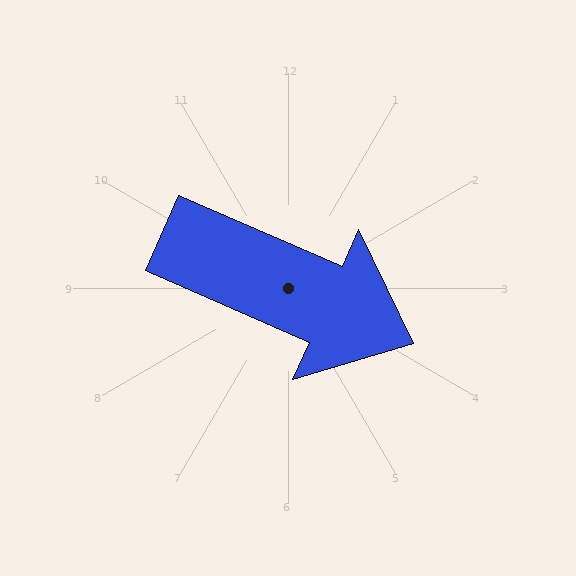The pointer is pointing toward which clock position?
Roughly 4 o'clock.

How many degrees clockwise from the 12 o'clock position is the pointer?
Approximately 114 degrees.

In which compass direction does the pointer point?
Southeast.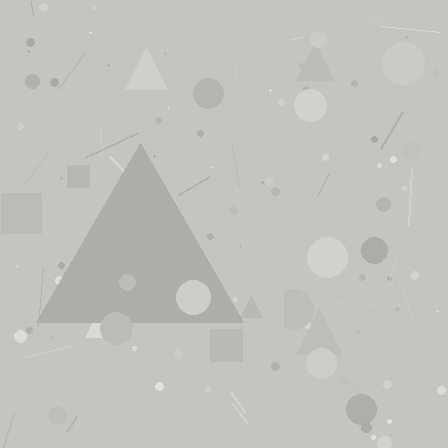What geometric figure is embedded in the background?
A triangle is embedded in the background.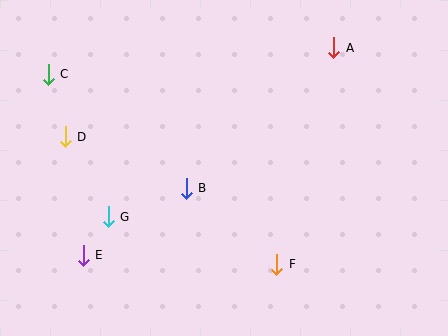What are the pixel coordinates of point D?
Point D is at (65, 137).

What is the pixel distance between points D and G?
The distance between D and G is 91 pixels.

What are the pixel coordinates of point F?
Point F is at (277, 264).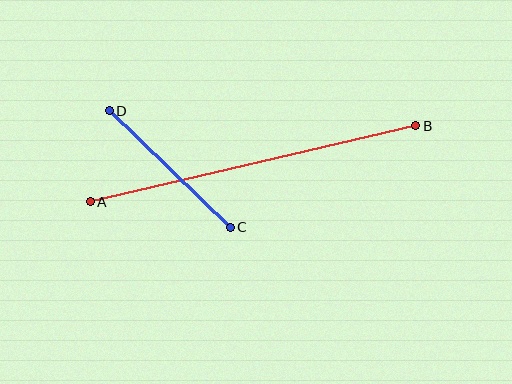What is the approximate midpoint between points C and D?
The midpoint is at approximately (170, 169) pixels.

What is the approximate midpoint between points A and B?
The midpoint is at approximately (253, 164) pixels.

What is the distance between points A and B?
The distance is approximately 334 pixels.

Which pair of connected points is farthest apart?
Points A and B are farthest apart.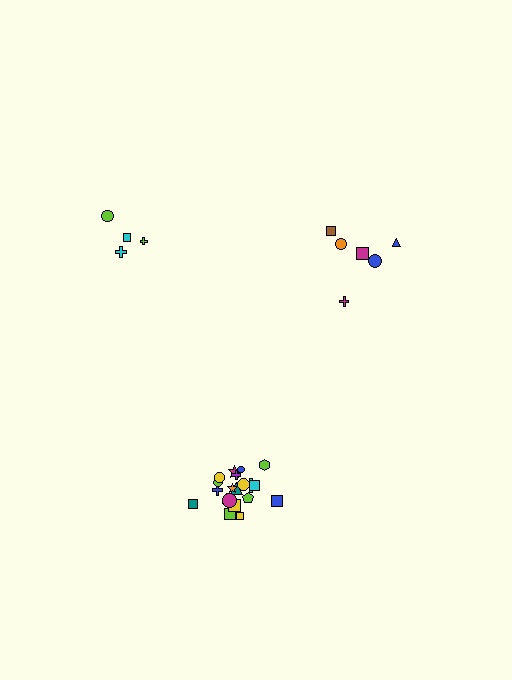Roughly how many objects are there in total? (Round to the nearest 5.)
Roughly 30 objects in total.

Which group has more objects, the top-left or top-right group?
The top-right group.